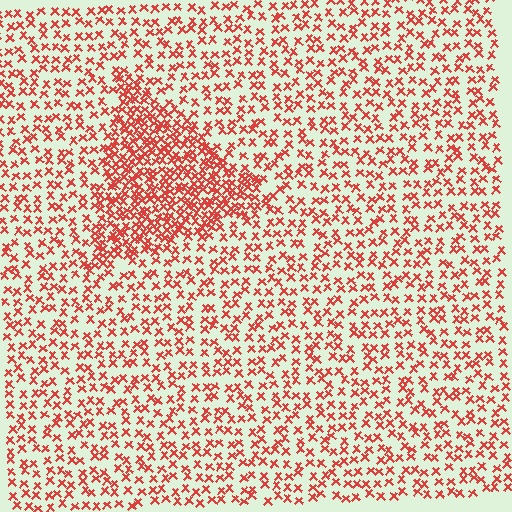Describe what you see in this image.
The image contains small red elements arranged at two different densities. A triangle-shaped region is visible where the elements are more densely packed than the surrounding area.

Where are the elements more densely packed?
The elements are more densely packed inside the triangle boundary.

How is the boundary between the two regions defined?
The boundary is defined by a change in element density (approximately 2.2x ratio). All elements are the same color, size, and shape.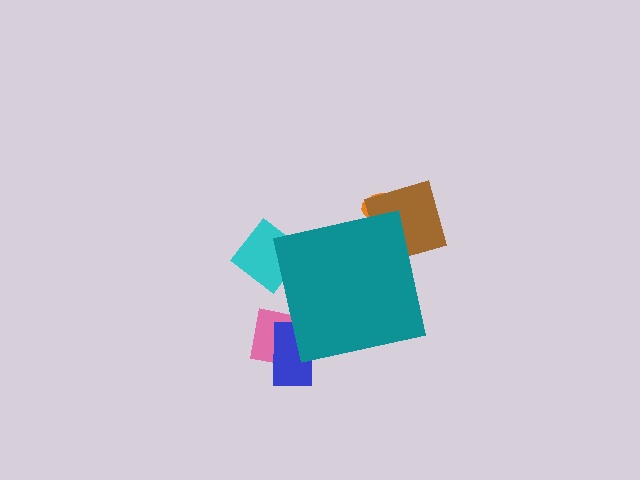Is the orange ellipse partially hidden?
Yes, the orange ellipse is partially hidden behind the teal square.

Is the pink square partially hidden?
Yes, the pink square is partially hidden behind the teal square.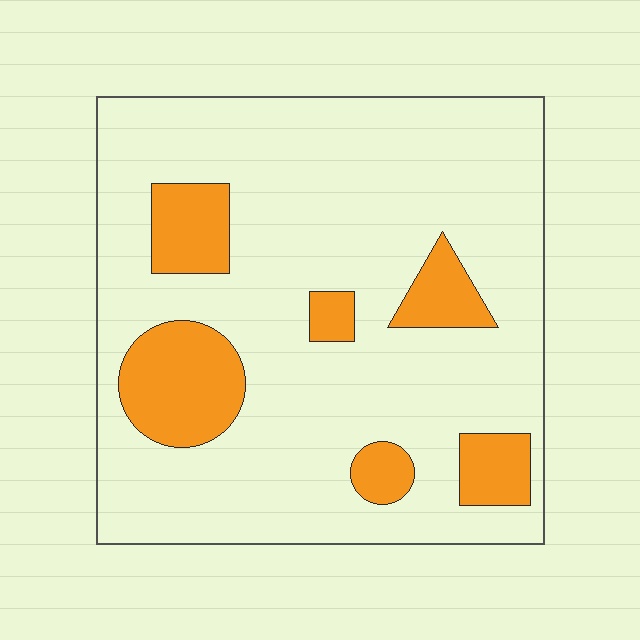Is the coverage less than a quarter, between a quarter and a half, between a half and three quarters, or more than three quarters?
Less than a quarter.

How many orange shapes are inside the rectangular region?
6.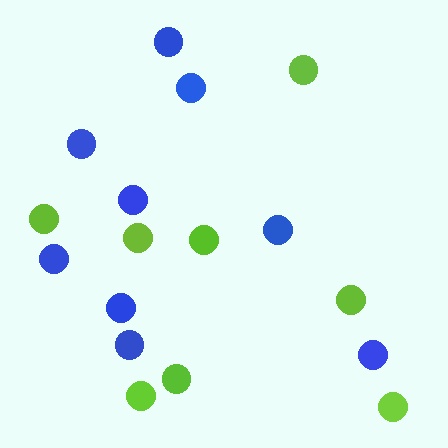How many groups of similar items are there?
There are 2 groups: one group of lime circles (8) and one group of blue circles (9).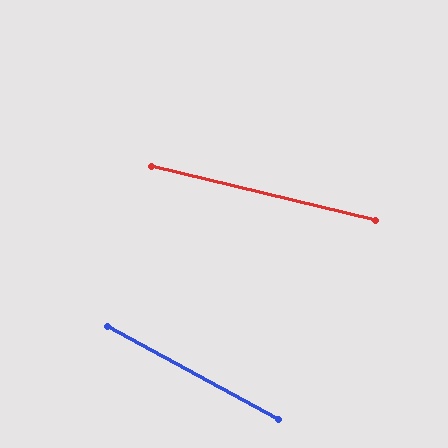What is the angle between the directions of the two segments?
Approximately 15 degrees.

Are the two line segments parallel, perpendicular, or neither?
Neither parallel nor perpendicular — they differ by about 15°.